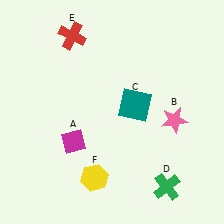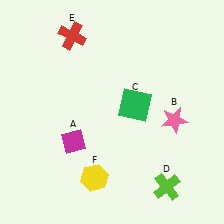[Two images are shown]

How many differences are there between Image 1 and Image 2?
There are 2 differences between the two images.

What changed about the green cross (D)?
In Image 1, D is green. In Image 2, it changed to lime.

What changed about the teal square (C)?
In Image 1, C is teal. In Image 2, it changed to green.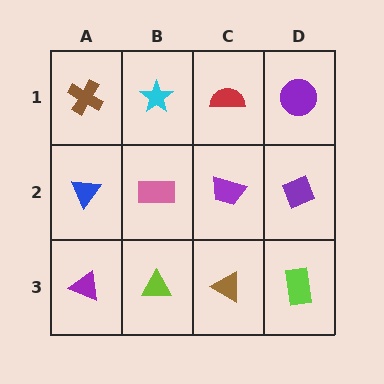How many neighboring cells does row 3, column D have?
2.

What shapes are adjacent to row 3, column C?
A purple trapezoid (row 2, column C), a lime triangle (row 3, column B), a lime rectangle (row 3, column D).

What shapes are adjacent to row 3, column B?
A pink rectangle (row 2, column B), a purple triangle (row 3, column A), a brown triangle (row 3, column C).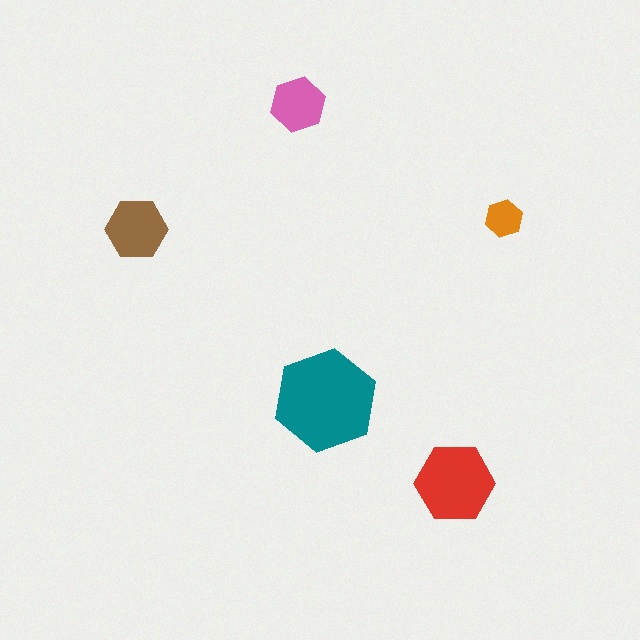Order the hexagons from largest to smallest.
the teal one, the red one, the brown one, the pink one, the orange one.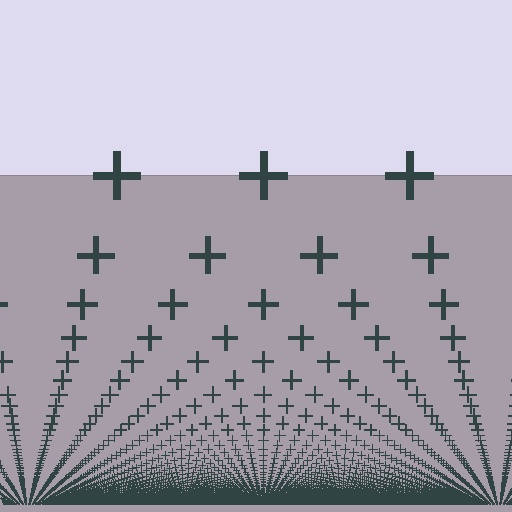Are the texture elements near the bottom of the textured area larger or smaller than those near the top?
Smaller. The gradient is inverted — elements near the bottom are smaller and denser.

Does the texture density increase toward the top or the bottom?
Density increases toward the bottom.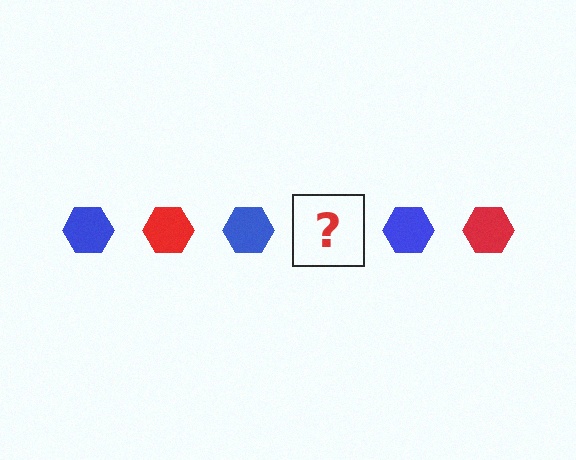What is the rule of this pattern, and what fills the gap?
The rule is that the pattern cycles through blue, red hexagons. The gap should be filled with a red hexagon.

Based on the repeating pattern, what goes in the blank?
The blank should be a red hexagon.